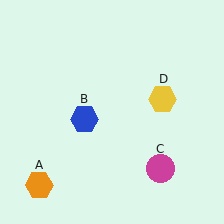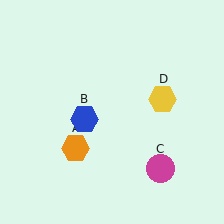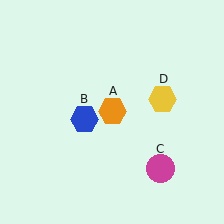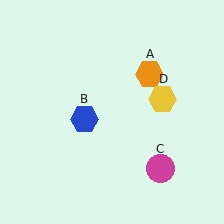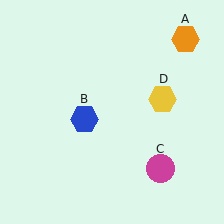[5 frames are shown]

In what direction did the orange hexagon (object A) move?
The orange hexagon (object A) moved up and to the right.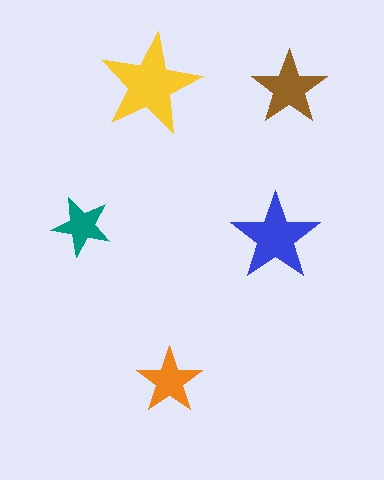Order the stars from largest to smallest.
the yellow one, the blue one, the brown one, the orange one, the teal one.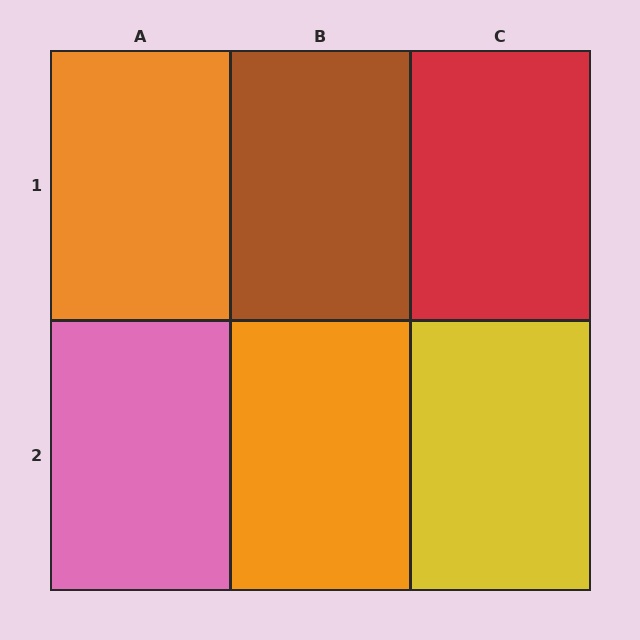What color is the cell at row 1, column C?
Red.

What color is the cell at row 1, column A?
Orange.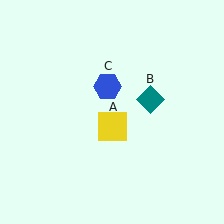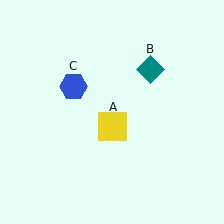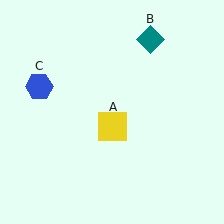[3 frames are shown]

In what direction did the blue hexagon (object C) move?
The blue hexagon (object C) moved left.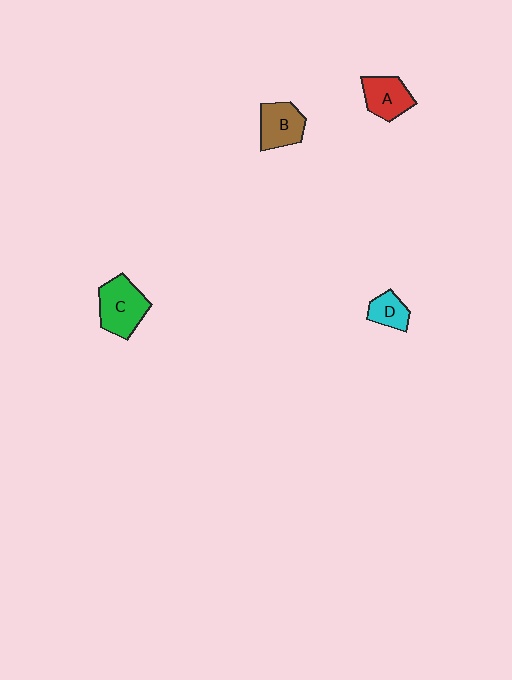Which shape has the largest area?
Shape C (green).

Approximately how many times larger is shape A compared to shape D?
Approximately 1.5 times.